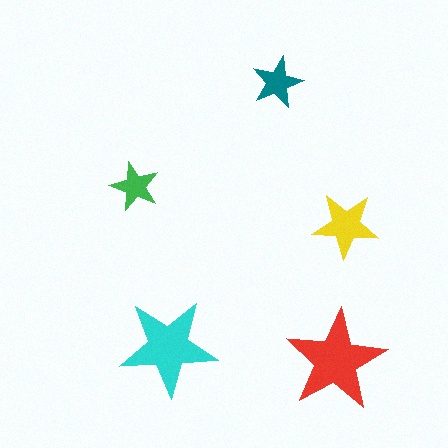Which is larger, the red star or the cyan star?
The red one.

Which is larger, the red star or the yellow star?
The red one.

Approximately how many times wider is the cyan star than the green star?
About 2 times wider.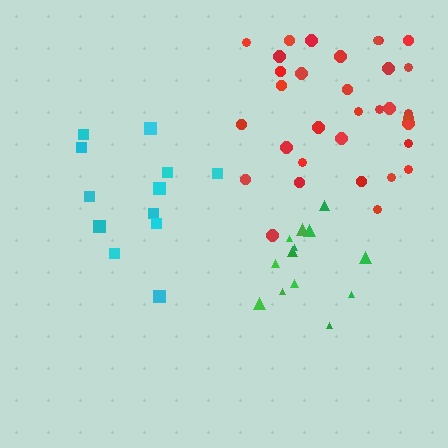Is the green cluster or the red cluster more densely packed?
Green.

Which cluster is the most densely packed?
Green.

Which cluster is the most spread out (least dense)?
Cyan.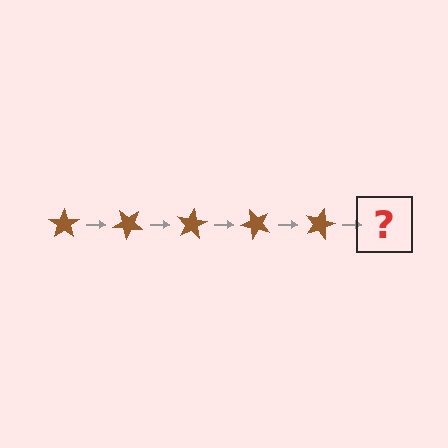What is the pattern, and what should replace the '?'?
The pattern is that the star rotates 40 degrees each step. The '?' should be a brown star rotated 200 degrees.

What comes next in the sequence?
The next element should be a brown star rotated 200 degrees.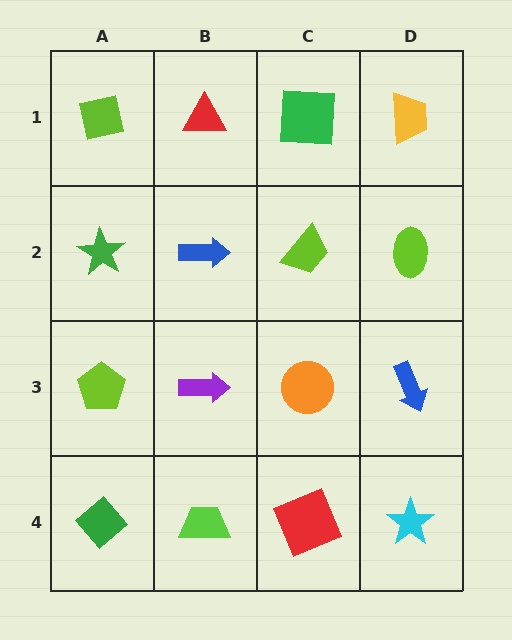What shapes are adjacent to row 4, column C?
An orange circle (row 3, column C), a lime trapezoid (row 4, column B), a cyan star (row 4, column D).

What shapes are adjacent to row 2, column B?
A red triangle (row 1, column B), a purple arrow (row 3, column B), a green star (row 2, column A), a lime trapezoid (row 2, column C).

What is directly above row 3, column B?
A blue arrow.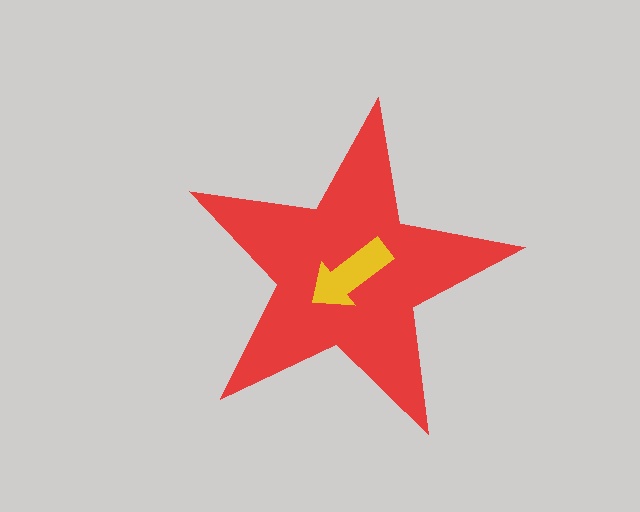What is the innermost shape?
The yellow arrow.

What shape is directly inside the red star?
The yellow arrow.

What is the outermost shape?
The red star.